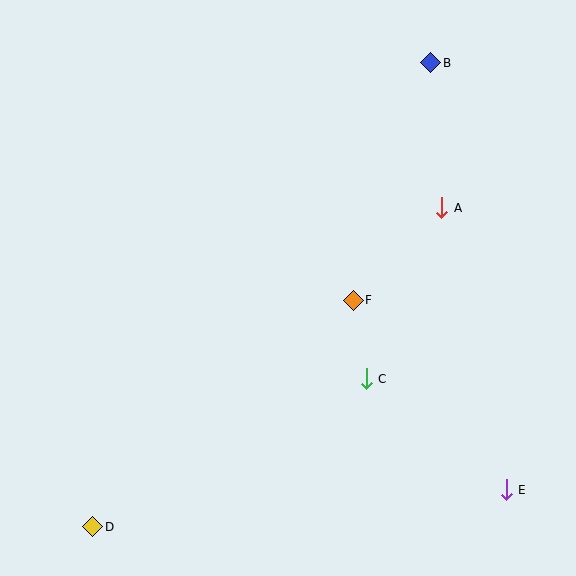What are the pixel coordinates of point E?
Point E is at (506, 490).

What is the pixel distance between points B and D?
The distance between B and D is 574 pixels.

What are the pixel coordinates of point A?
Point A is at (442, 208).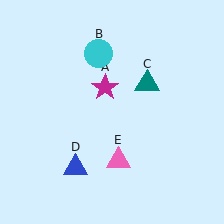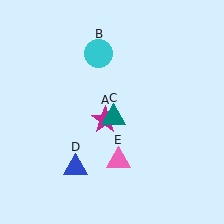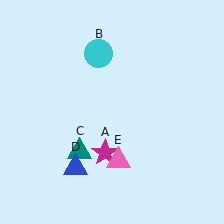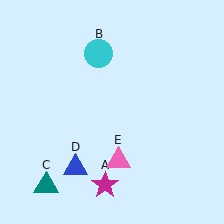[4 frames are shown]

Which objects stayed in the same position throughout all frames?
Cyan circle (object B) and blue triangle (object D) and pink triangle (object E) remained stationary.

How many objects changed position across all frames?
2 objects changed position: magenta star (object A), teal triangle (object C).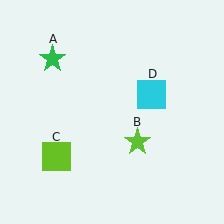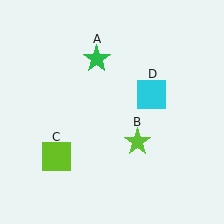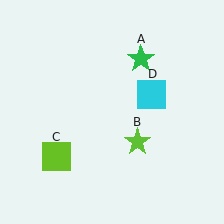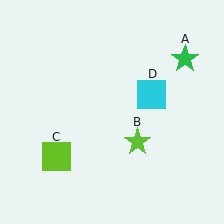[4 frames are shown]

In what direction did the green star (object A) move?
The green star (object A) moved right.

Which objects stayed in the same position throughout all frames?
Lime star (object B) and lime square (object C) and cyan square (object D) remained stationary.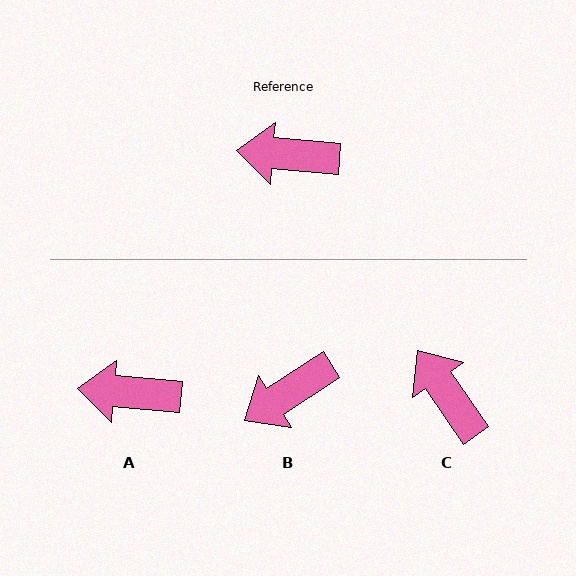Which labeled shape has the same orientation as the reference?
A.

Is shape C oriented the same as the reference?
No, it is off by about 51 degrees.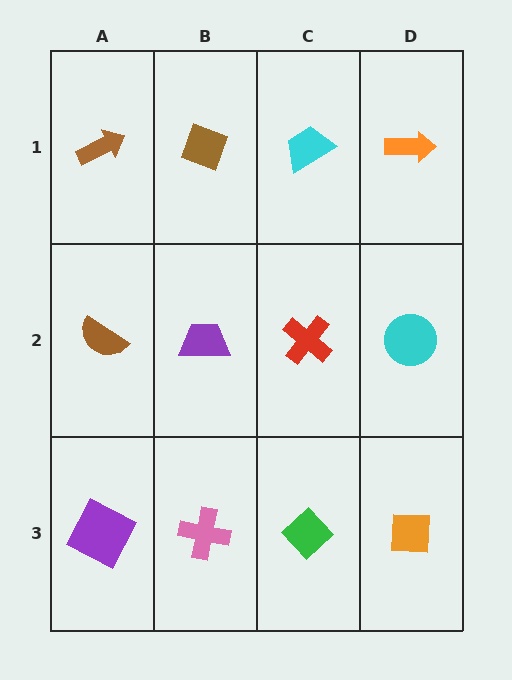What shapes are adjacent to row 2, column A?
A brown arrow (row 1, column A), a purple square (row 3, column A), a purple trapezoid (row 2, column B).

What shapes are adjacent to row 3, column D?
A cyan circle (row 2, column D), a green diamond (row 3, column C).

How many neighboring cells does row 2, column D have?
3.